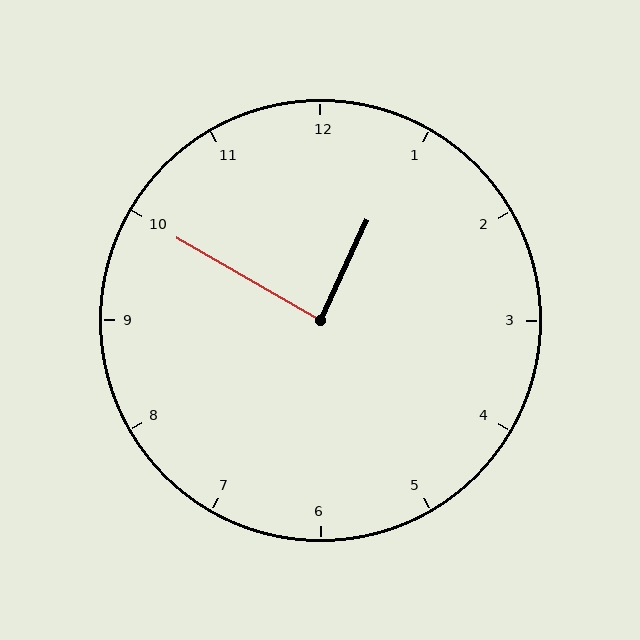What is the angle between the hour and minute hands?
Approximately 85 degrees.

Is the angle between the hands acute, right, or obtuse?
It is right.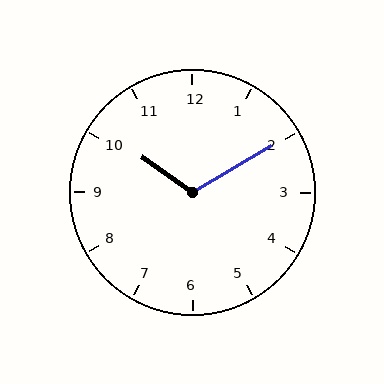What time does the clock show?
10:10.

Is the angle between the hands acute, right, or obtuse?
It is obtuse.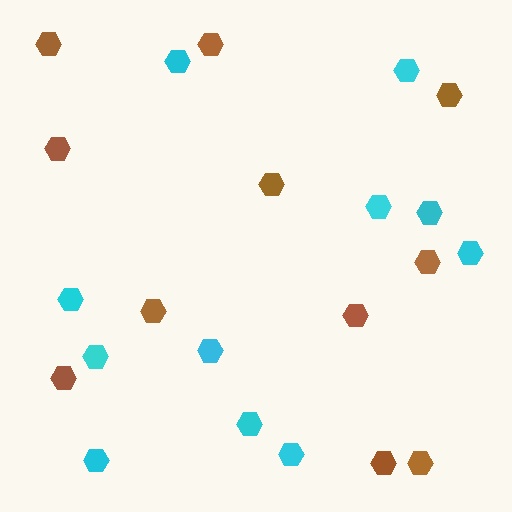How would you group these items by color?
There are 2 groups: one group of cyan hexagons (11) and one group of brown hexagons (11).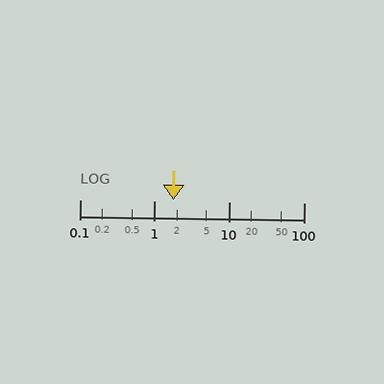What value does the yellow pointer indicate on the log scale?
The pointer indicates approximately 1.8.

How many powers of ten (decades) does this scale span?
The scale spans 3 decades, from 0.1 to 100.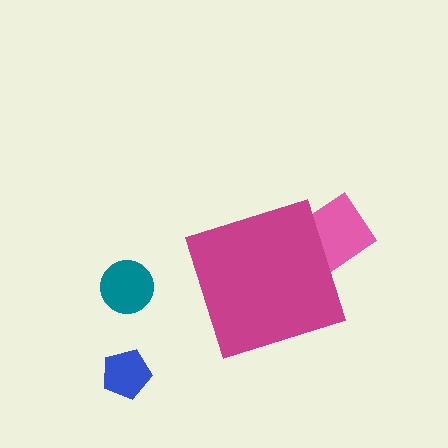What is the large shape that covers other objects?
A magenta diamond.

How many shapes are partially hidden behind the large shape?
1 shape is partially hidden.